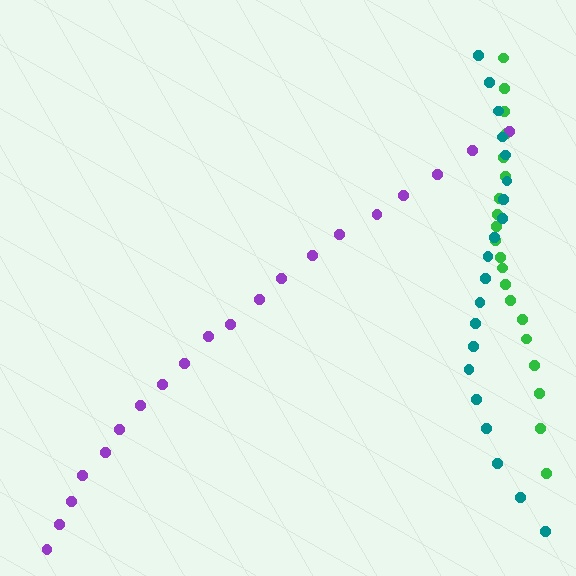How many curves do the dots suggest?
There are 3 distinct paths.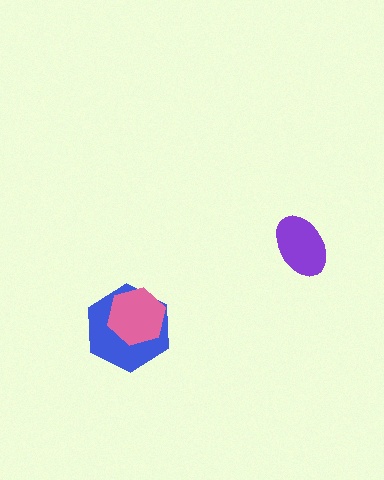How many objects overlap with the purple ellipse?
0 objects overlap with the purple ellipse.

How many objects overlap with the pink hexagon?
1 object overlaps with the pink hexagon.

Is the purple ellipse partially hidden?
No, no other shape covers it.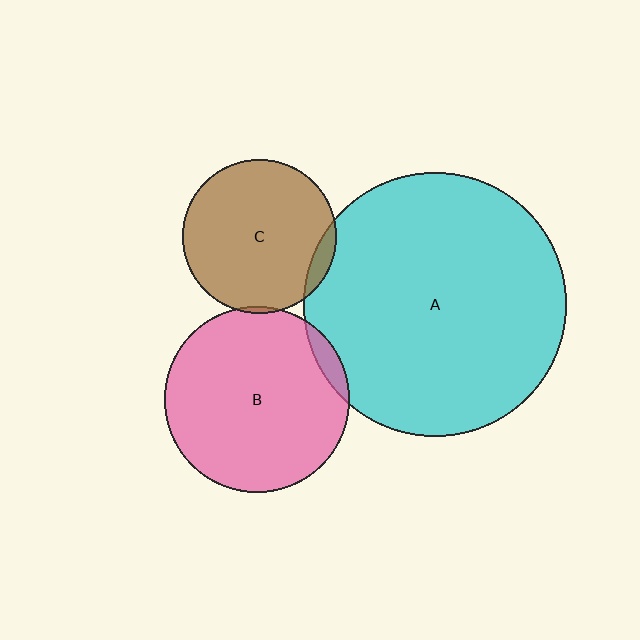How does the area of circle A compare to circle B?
Approximately 2.0 times.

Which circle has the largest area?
Circle A (cyan).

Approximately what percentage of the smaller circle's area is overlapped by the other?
Approximately 5%.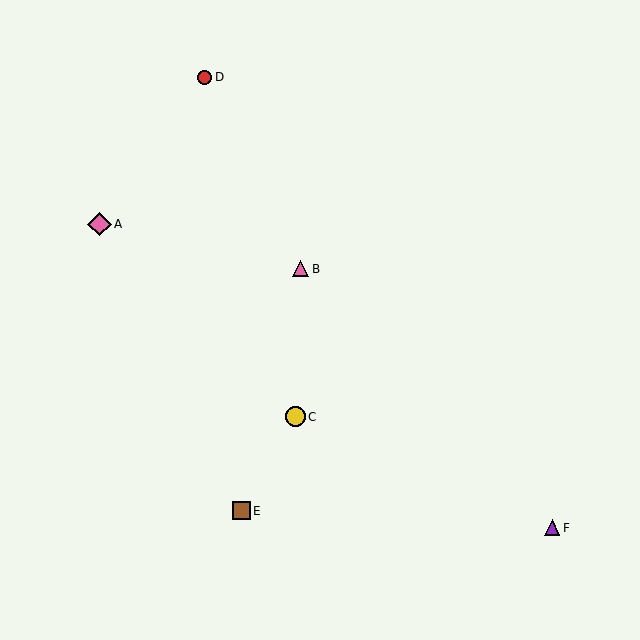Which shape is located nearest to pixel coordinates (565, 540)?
The purple triangle (labeled F) at (552, 528) is nearest to that location.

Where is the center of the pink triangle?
The center of the pink triangle is at (301, 269).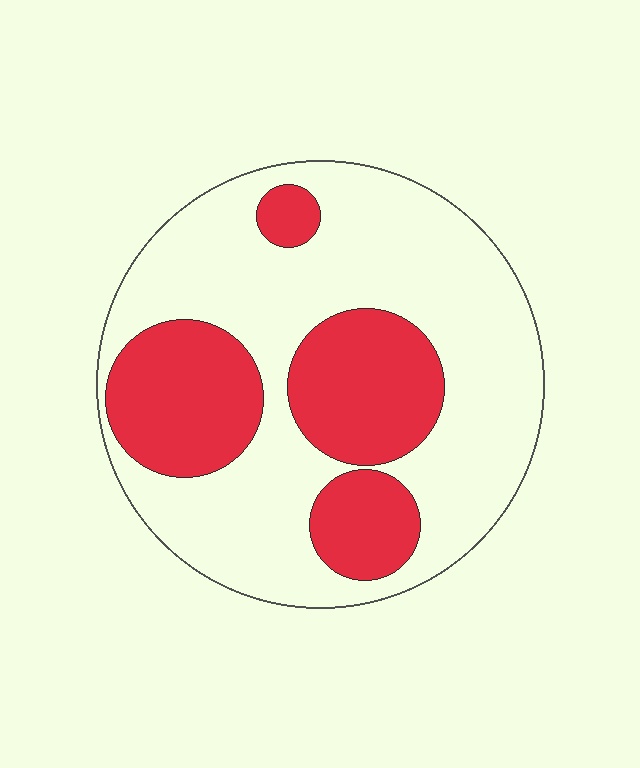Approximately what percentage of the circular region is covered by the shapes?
Approximately 35%.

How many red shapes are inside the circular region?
4.